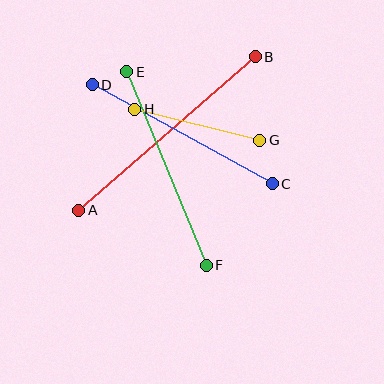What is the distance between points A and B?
The distance is approximately 234 pixels.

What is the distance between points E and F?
The distance is approximately 210 pixels.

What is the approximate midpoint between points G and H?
The midpoint is at approximately (197, 125) pixels.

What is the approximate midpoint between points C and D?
The midpoint is at approximately (182, 134) pixels.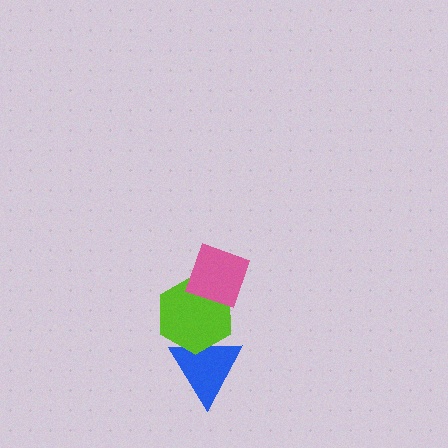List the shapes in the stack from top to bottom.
From top to bottom: the pink diamond, the lime hexagon, the blue triangle.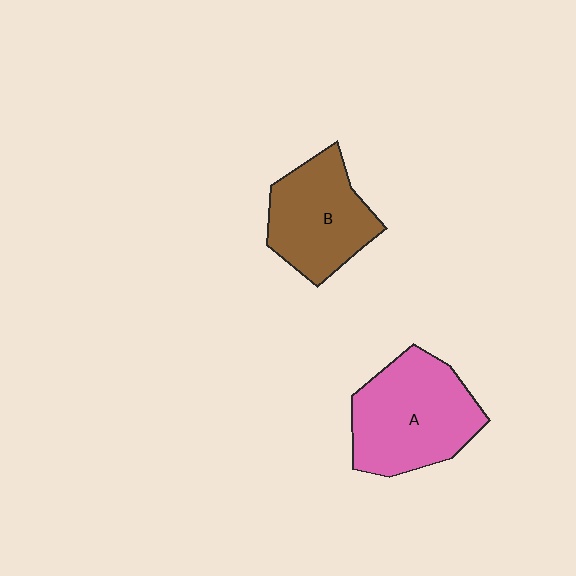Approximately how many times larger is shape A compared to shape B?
Approximately 1.2 times.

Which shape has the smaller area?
Shape B (brown).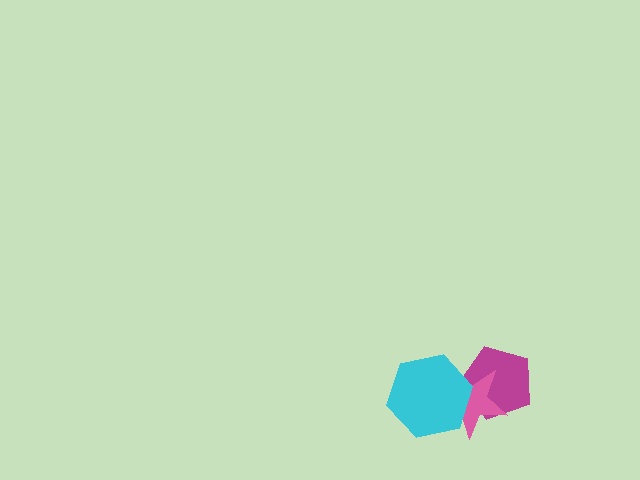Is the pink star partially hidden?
Yes, it is partially covered by another shape.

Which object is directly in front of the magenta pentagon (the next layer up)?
The pink star is directly in front of the magenta pentagon.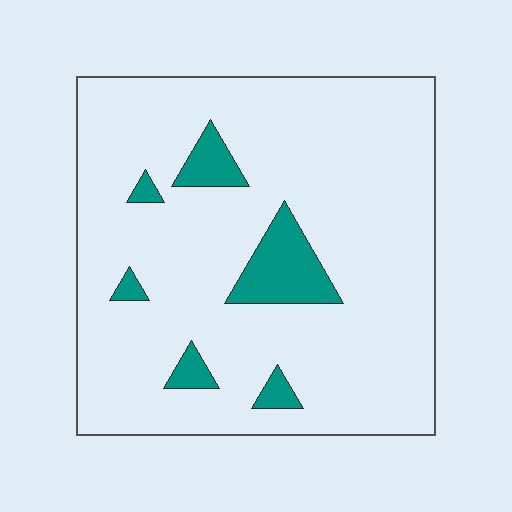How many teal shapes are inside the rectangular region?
6.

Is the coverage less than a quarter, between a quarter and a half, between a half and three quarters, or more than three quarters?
Less than a quarter.